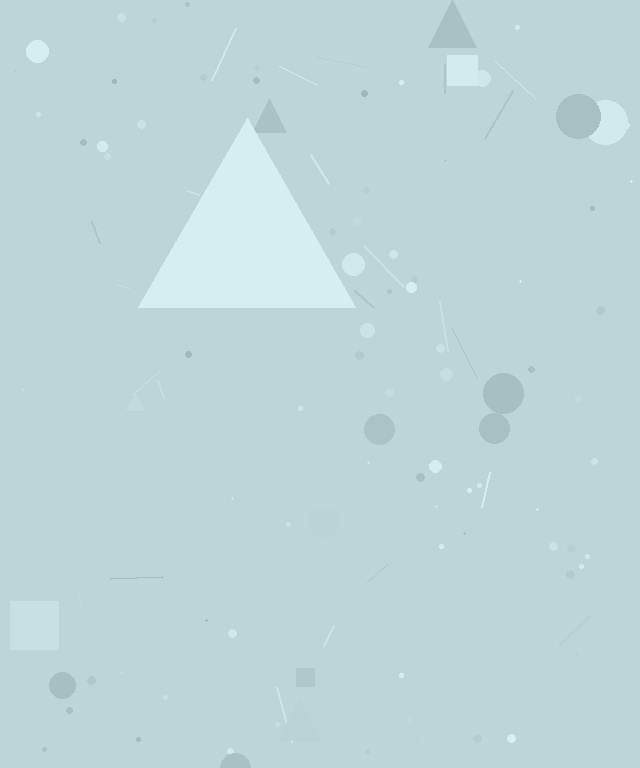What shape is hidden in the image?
A triangle is hidden in the image.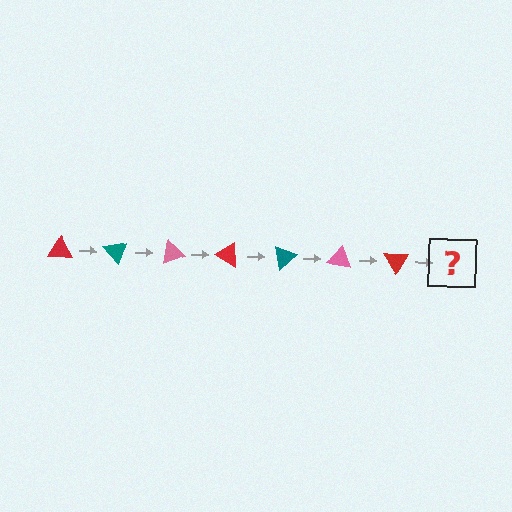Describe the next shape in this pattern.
It should be a teal triangle, rotated 350 degrees from the start.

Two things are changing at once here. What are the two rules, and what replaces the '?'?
The two rules are that it rotates 50 degrees each step and the color cycles through red, teal, and pink. The '?' should be a teal triangle, rotated 350 degrees from the start.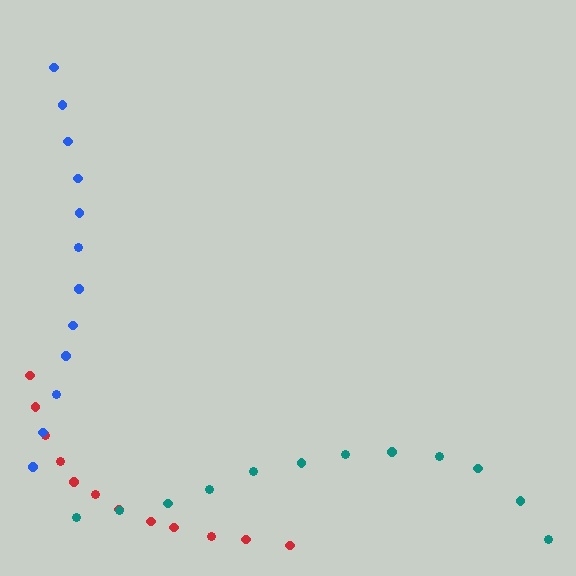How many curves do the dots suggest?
There are 3 distinct paths.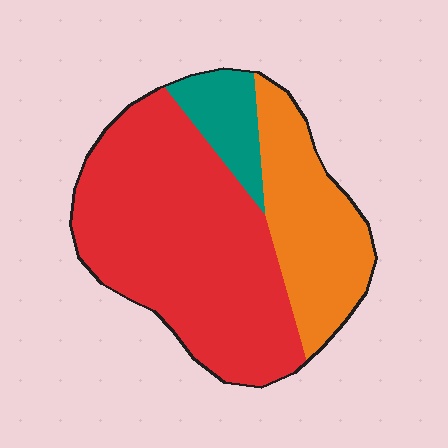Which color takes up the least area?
Teal, at roughly 10%.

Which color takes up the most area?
Red, at roughly 60%.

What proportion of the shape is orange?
Orange takes up about one quarter (1/4) of the shape.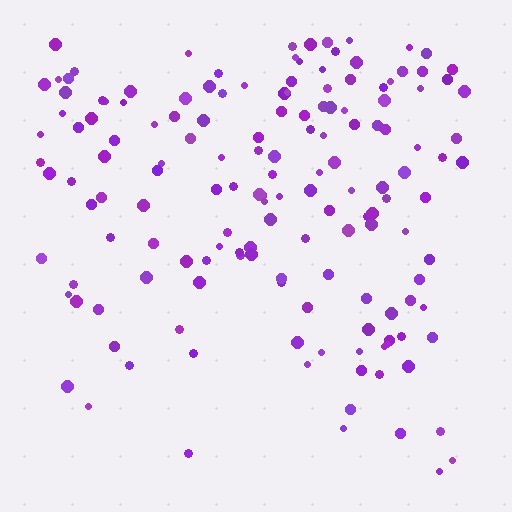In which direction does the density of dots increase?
From bottom to top, with the top side densest.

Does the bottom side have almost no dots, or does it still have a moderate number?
Still a moderate number, just noticeably fewer than the top.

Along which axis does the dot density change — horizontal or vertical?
Vertical.